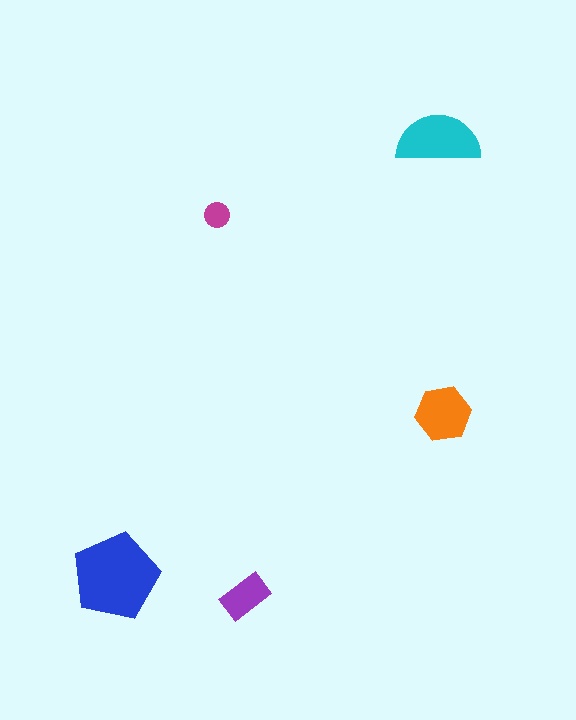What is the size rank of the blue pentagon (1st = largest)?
1st.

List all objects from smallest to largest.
The magenta circle, the purple rectangle, the orange hexagon, the cyan semicircle, the blue pentagon.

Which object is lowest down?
The purple rectangle is bottommost.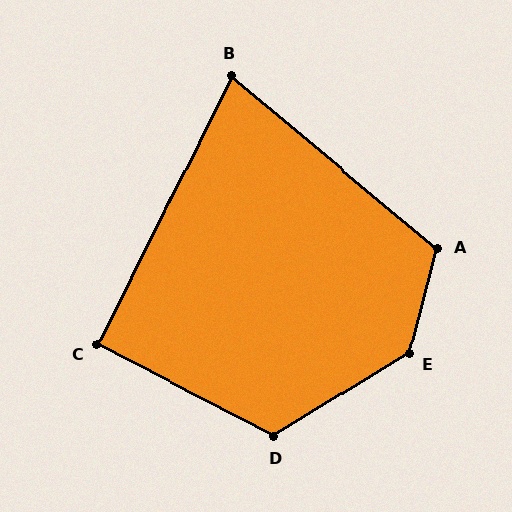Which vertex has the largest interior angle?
E, at approximately 137 degrees.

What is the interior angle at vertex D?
Approximately 121 degrees (obtuse).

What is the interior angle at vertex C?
Approximately 91 degrees (approximately right).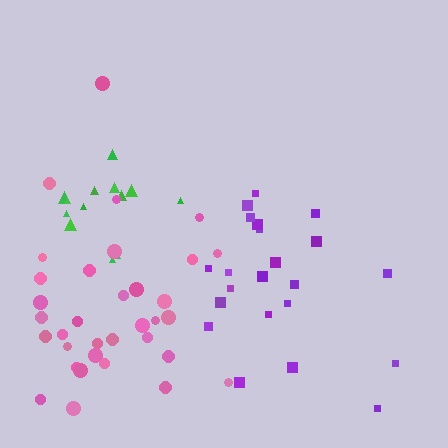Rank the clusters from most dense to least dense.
green, pink, purple.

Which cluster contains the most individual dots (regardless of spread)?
Pink (34).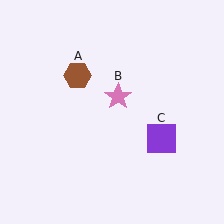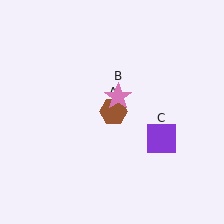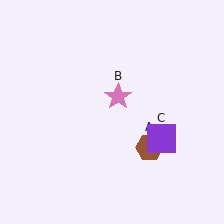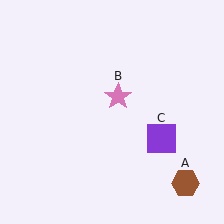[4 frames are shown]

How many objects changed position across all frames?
1 object changed position: brown hexagon (object A).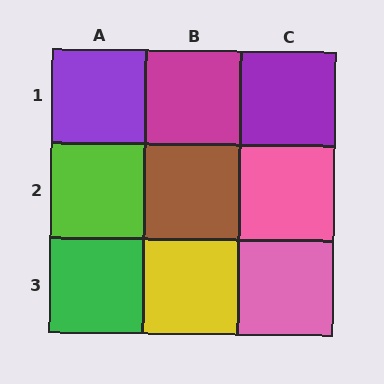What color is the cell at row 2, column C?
Pink.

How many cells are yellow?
1 cell is yellow.